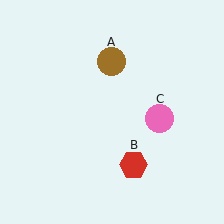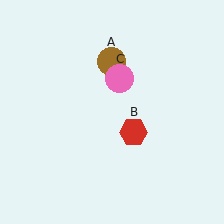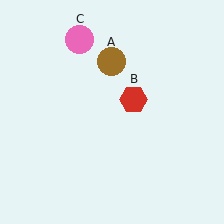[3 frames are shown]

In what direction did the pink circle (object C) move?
The pink circle (object C) moved up and to the left.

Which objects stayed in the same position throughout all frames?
Brown circle (object A) remained stationary.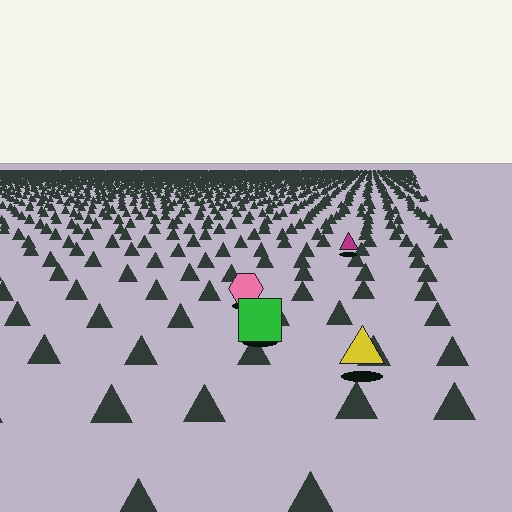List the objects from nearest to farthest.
From nearest to farthest: the yellow triangle, the green square, the pink hexagon, the magenta triangle.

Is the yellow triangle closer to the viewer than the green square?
Yes. The yellow triangle is closer — you can tell from the texture gradient: the ground texture is coarser near it.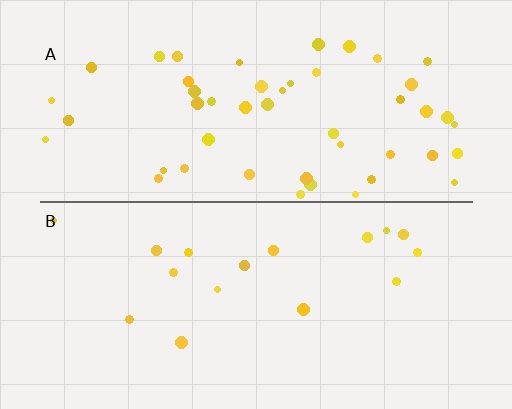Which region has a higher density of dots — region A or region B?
A (the top).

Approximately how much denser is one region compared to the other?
Approximately 2.9× — region A over region B.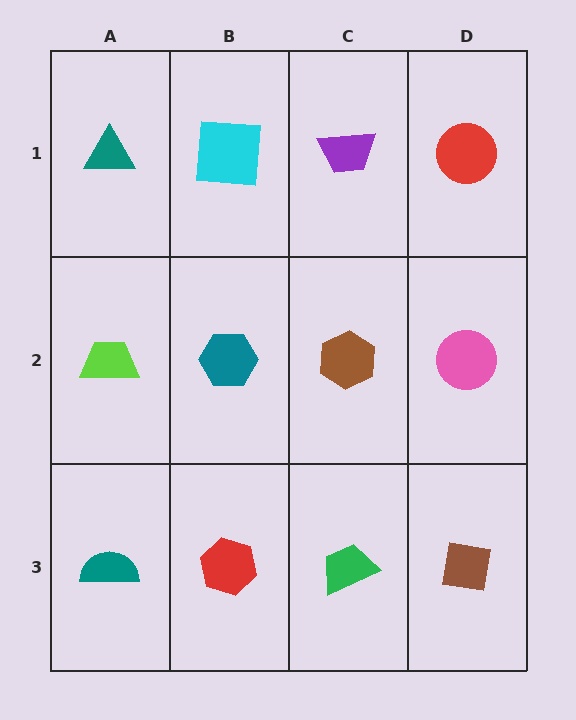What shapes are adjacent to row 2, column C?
A purple trapezoid (row 1, column C), a green trapezoid (row 3, column C), a teal hexagon (row 2, column B), a pink circle (row 2, column D).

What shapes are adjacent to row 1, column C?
A brown hexagon (row 2, column C), a cyan square (row 1, column B), a red circle (row 1, column D).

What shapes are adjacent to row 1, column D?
A pink circle (row 2, column D), a purple trapezoid (row 1, column C).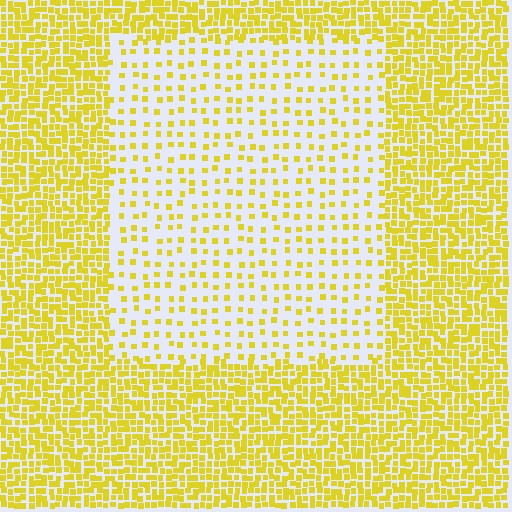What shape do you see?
I see a rectangle.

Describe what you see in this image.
The image contains small yellow elements arranged at two different densities. A rectangle-shaped region is visible where the elements are less densely packed than the surrounding area.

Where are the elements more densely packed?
The elements are more densely packed outside the rectangle boundary.